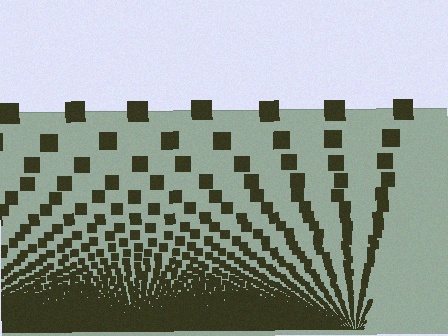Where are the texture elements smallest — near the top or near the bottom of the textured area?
Near the bottom.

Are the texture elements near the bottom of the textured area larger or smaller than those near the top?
Smaller. The gradient is inverted — elements near the bottom are smaller and denser.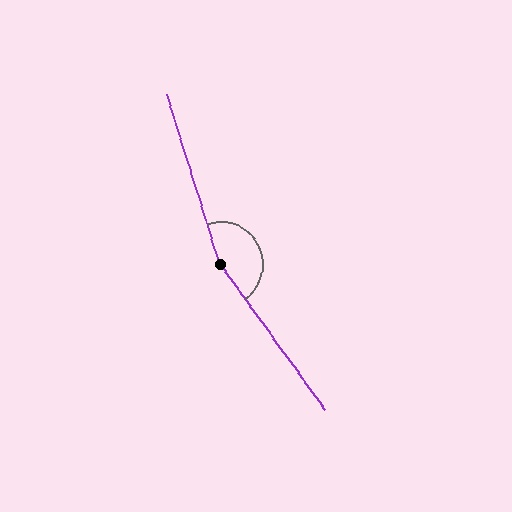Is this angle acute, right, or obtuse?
It is obtuse.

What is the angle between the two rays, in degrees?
Approximately 162 degrees.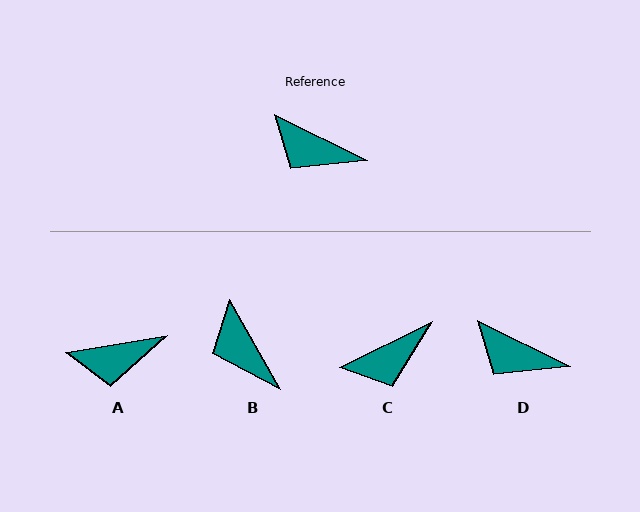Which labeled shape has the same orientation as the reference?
D.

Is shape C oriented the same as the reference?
No, it is off by about 53 degrees.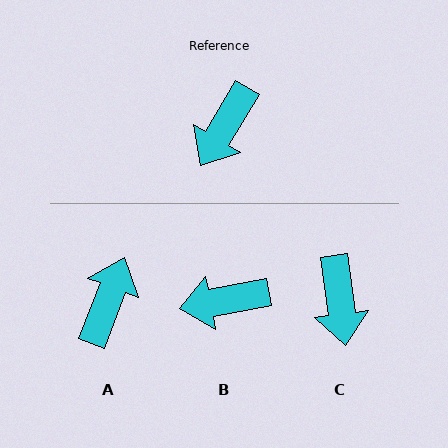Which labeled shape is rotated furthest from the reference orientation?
A, about 170 degrees away.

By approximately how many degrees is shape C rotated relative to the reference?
Approximately 38 degrees counter-clockwise.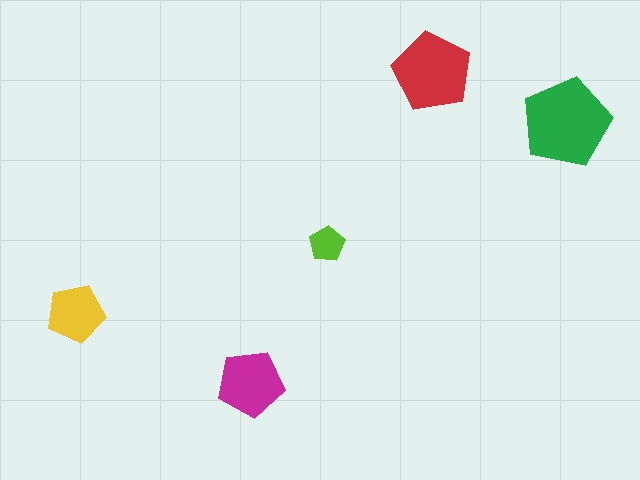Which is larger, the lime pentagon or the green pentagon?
The green one.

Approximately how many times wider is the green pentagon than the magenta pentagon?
About 1.5 times wider.